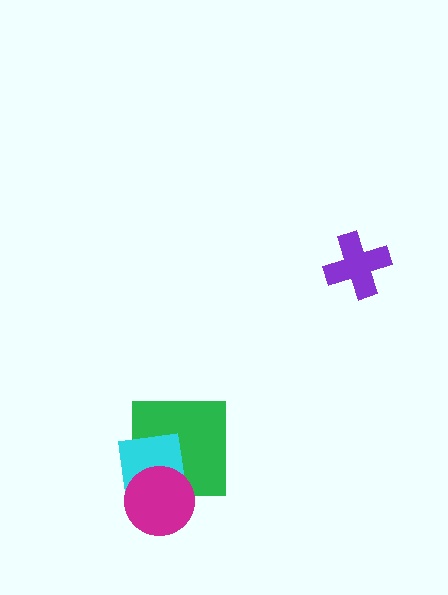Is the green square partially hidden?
Yes, it is partially covered by another shape.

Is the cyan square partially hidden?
Yes, it is partially covered by another shape.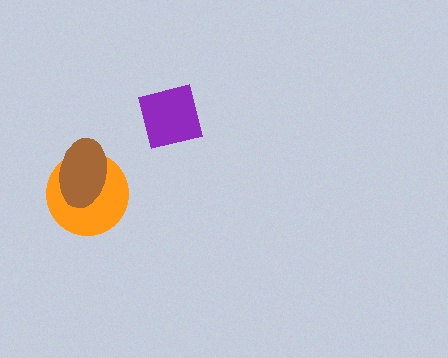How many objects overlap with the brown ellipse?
1 object overlaps with the brown ellipse.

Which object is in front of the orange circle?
The brown ellipse is in front of the orange circle.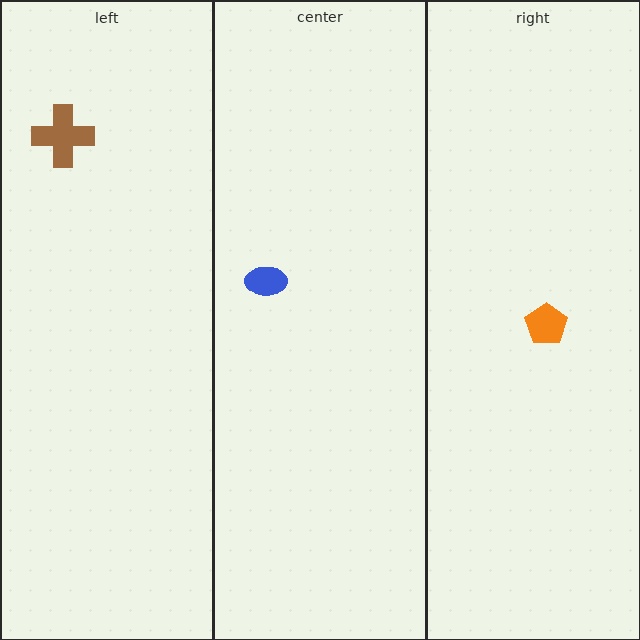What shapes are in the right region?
The orange pentagon.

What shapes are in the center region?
The blue ellipse.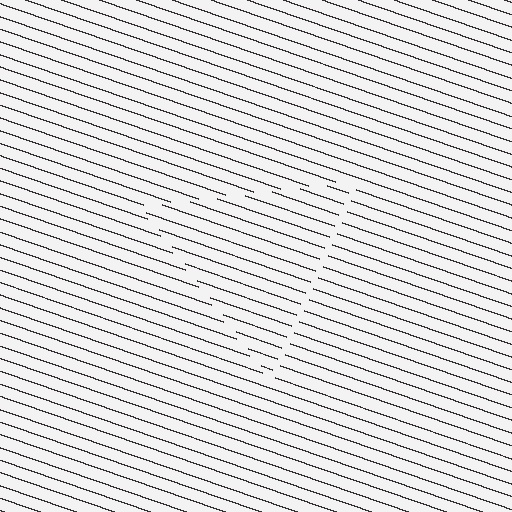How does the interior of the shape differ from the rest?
The interior of the shape contains the same grating, shifted by half a period — the contour is defined by the phase discontinuity where line-ends from the inner and outer gratings abut.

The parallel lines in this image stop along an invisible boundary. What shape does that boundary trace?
An illusory triangle. The interior of the shape contains the same grating, shifted by half a period — the contour is defined by the phase discontinuity where line-ends from the inner and outer gratings abut.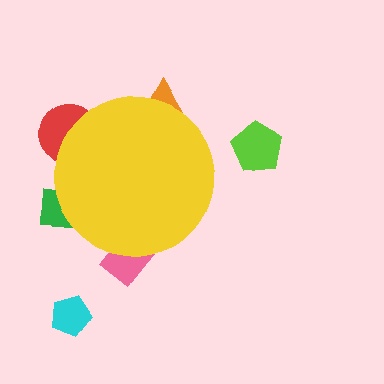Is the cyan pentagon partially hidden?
No, the cyan pentagon is fully visible.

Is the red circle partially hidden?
Yes, the red circle is partially hidden behind the yellow circle.